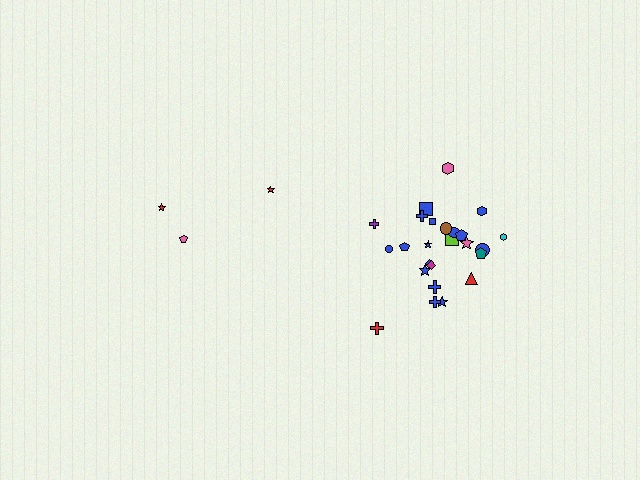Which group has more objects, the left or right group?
The right group.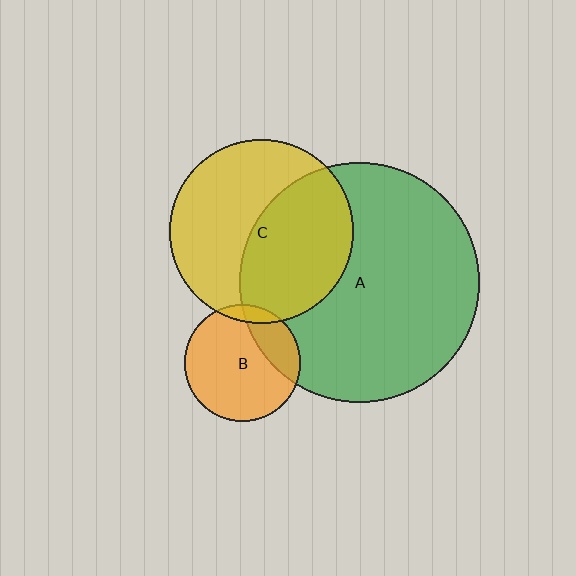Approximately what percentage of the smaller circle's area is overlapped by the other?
Approximately 50%.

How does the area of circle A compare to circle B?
Approximately 4.3 times.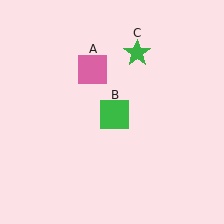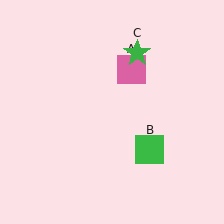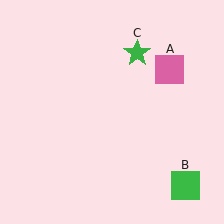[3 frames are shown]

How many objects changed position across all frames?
2 objects changed position: pink square (object A), green square (object B).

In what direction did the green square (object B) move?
The green square (object B) moved down and to the right.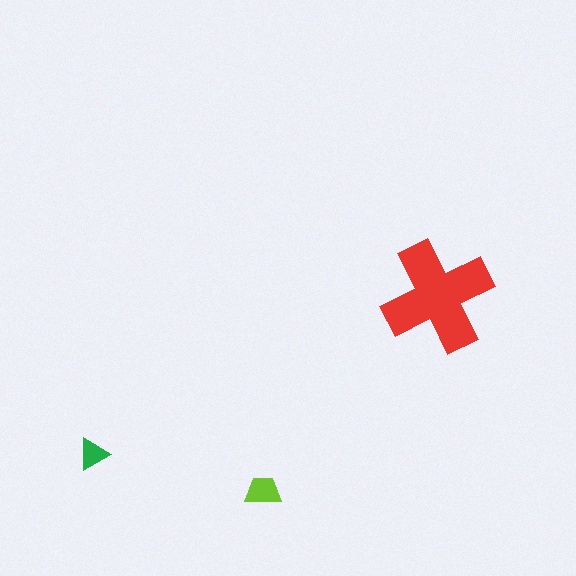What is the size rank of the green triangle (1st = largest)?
3rd.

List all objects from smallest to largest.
The green triangle, the lime trapezoid, the red cross.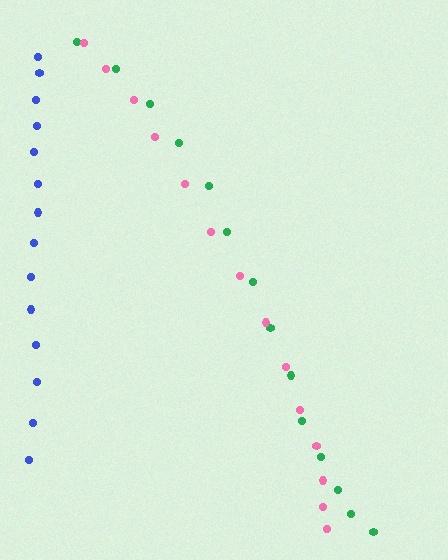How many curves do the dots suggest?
There are 3 distinct paths.